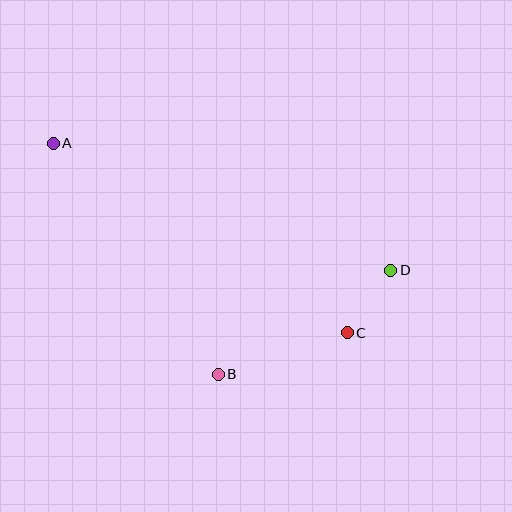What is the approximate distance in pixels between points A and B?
The distance between A and B is approximately 284 pixels.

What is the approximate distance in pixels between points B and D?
The distance between B and D is approximately 202 pixels.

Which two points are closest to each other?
Points C and D are closest to each other.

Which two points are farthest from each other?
Points A and D are farthest from each other.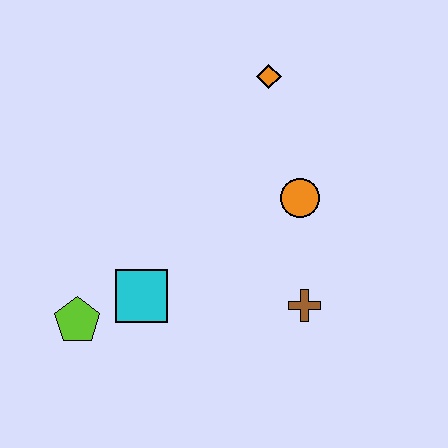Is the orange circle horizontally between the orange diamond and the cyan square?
No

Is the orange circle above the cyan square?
Yes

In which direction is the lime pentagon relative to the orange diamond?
The lime pentagon is below the orange diamond.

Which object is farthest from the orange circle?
The lime pentagon is farthest from the orange circle.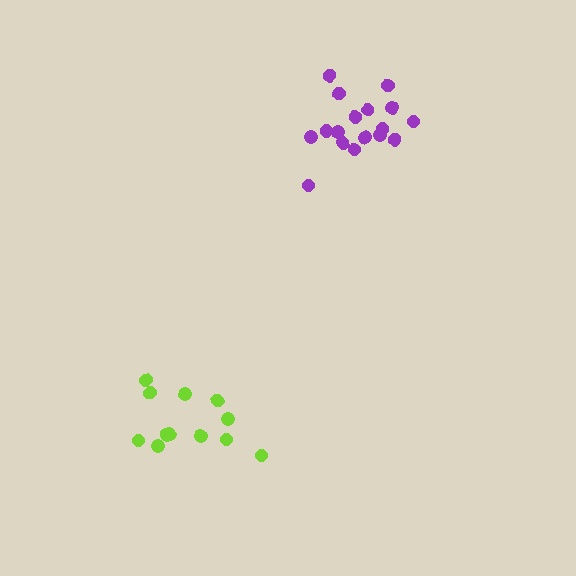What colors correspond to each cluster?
The clusters are colored: lime, purple.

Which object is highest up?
The purple cluster is topmost.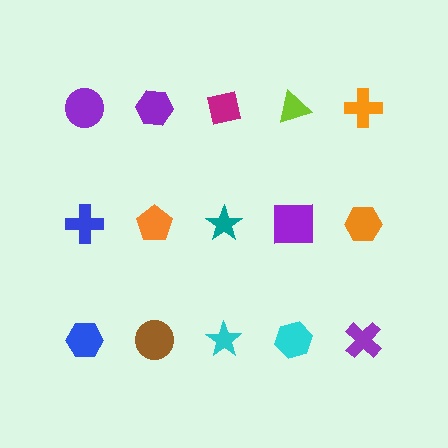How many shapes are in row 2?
5 shapes.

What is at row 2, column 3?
A teal star.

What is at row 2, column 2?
An orange pentagon.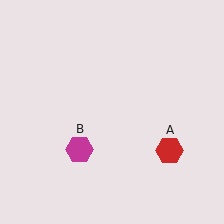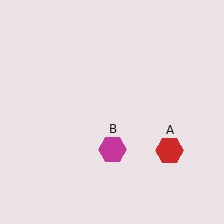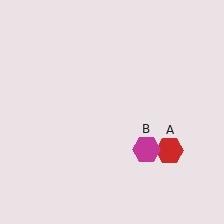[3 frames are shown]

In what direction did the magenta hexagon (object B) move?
The magenta hexagon (object B) moved right.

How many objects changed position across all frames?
1 object changed position: magenta hexagon (object B).